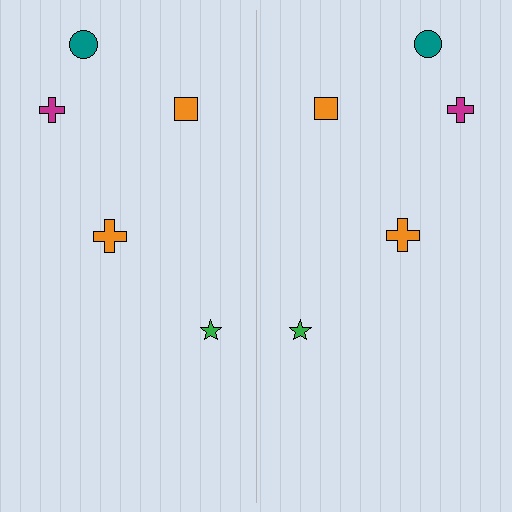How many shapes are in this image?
There are 10 shapes in this image.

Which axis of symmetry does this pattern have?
The pattern has a vertical axis of symmetry running through the center of the image.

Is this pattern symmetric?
Yes, this pattern has bilateral (reflection) symmetry.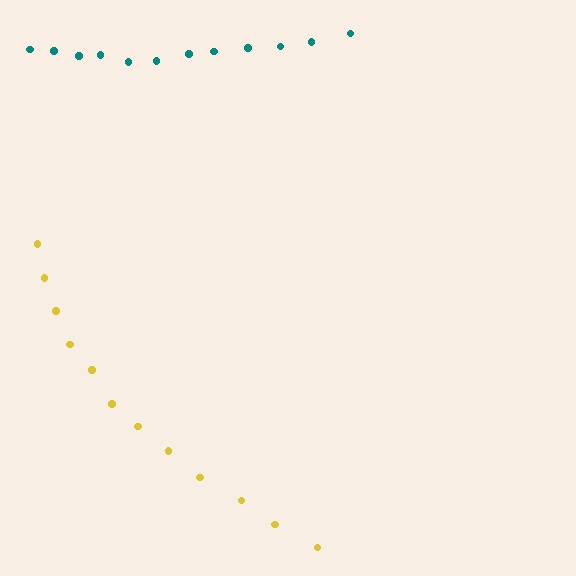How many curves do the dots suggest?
There are 2 distinct paths.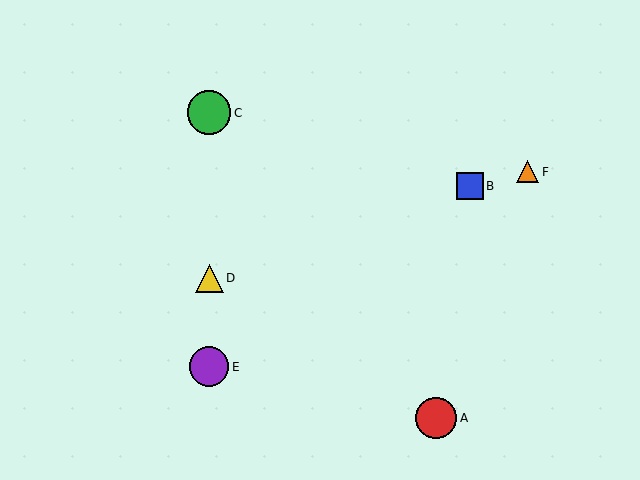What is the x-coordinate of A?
Object A is at x≈436.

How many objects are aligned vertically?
3 objects (C, D, E) are aligned vertically.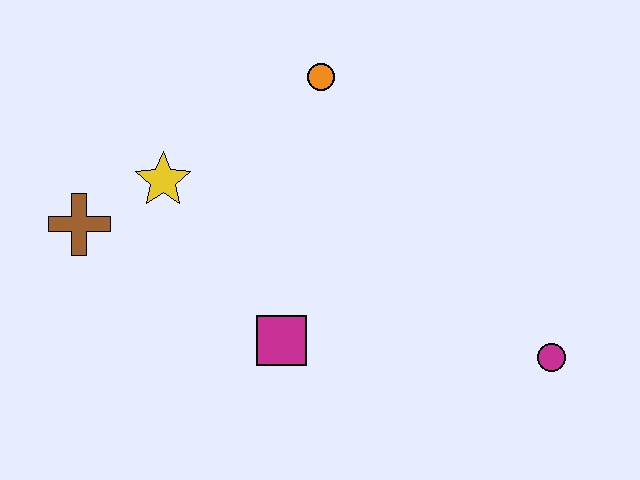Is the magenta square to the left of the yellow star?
No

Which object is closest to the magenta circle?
The magenta square is closest to the magenta circle.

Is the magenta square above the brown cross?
No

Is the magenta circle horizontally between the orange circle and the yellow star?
No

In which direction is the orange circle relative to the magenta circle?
The orange circle is above the magenta circle.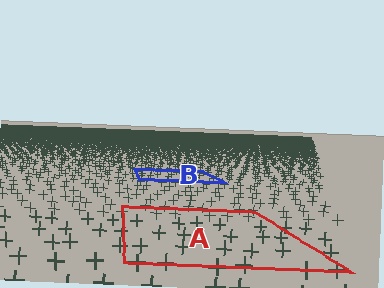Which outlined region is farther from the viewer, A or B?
Region B is farther from the viewer — the texture elements inside it appear smaller and more densely packed.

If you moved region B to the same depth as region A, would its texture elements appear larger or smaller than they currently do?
They would appear larger. At a closer depth, the same texture elements are projected at a bigger on-screen size.